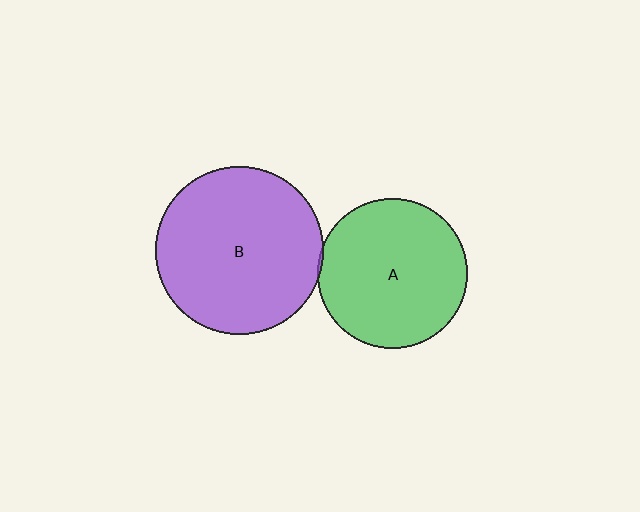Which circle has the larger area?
Circle B (purple).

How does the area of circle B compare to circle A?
Approximately 1.2 times.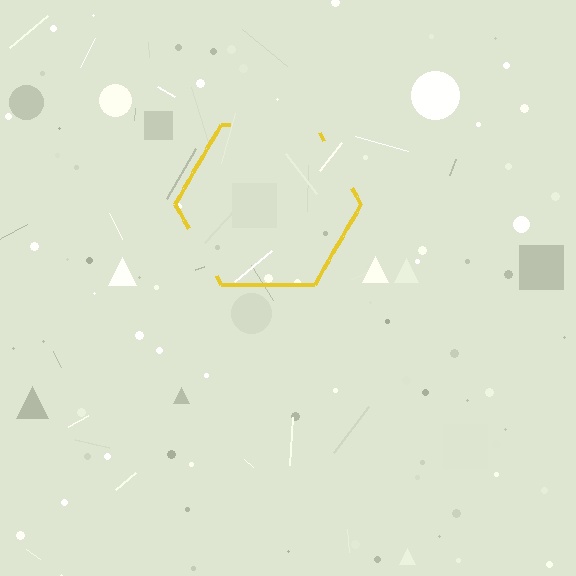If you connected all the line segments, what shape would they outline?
They would outline a hexagon.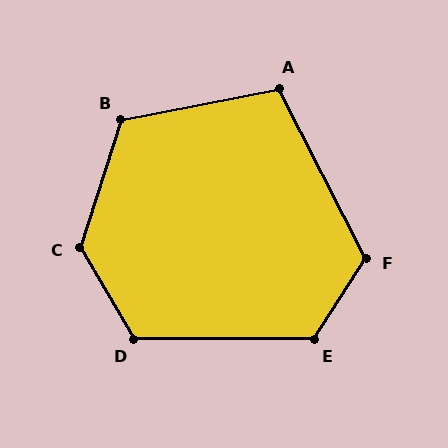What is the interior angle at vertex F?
Approximately 120 degrees (obtuse).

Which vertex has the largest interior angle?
C, at approximately 131 degrees.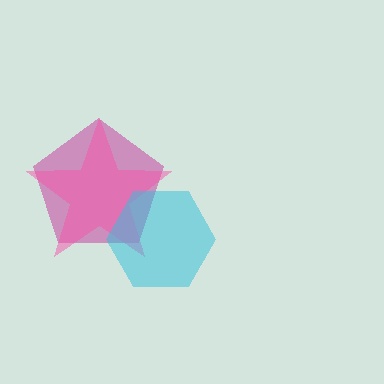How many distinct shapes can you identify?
There are 3 distinct shapes: a magenta pentagon, a pink star, a cyan hexagon.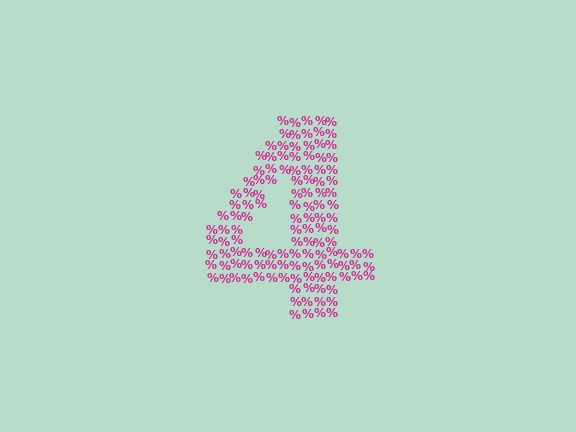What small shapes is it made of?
It is made of small percent signs.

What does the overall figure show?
The overall figure shows the digit 4.